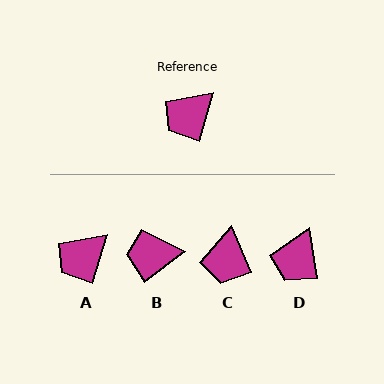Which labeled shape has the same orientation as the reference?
A.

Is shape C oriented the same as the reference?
No, it is off by about 40 degrees.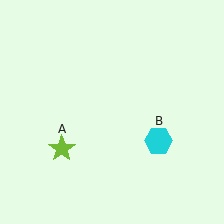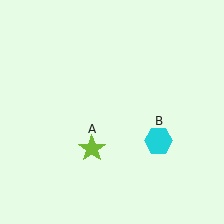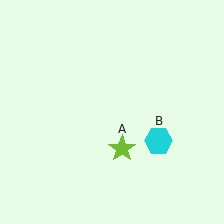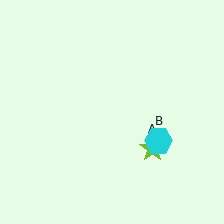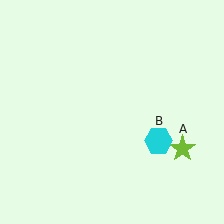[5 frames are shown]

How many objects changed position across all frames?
1 object changed position: lime star (object A).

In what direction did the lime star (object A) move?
The lime star (object A) moved right.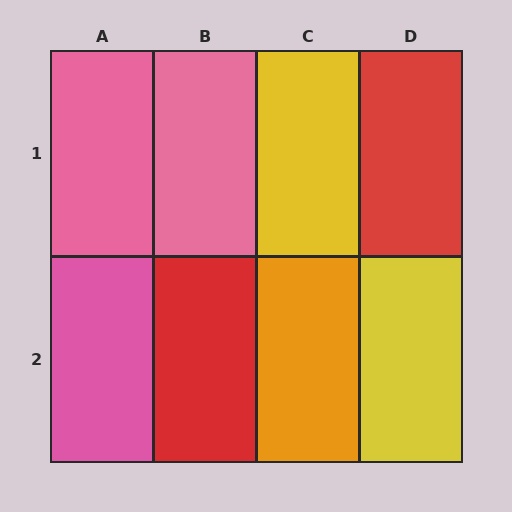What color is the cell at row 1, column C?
Yellow.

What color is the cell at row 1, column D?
Red.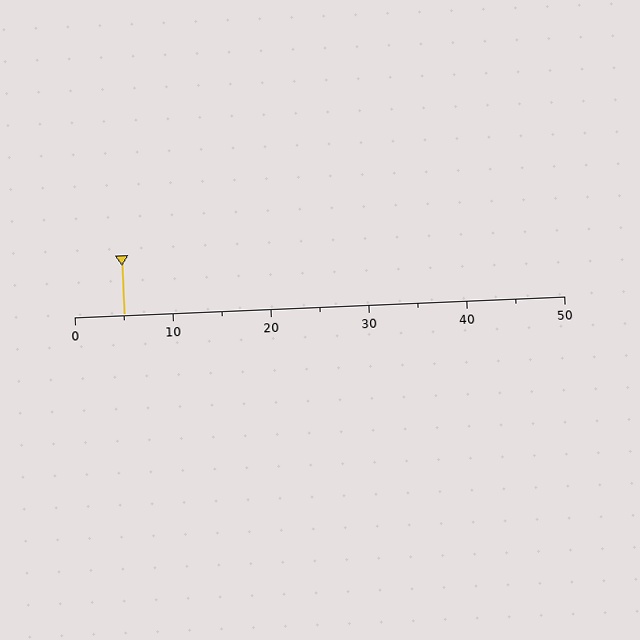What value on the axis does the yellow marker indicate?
The marker indicates approximately 5.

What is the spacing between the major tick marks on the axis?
The major ticks are spaced 10 apart.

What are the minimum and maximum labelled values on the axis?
The axis runs from 0 to 50.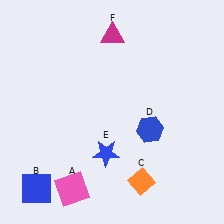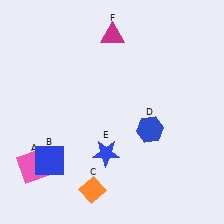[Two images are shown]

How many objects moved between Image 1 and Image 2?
3 objects moved between the two images.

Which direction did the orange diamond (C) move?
The orange diamond (C) moved left.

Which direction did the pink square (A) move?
The pink square (A) moved left.